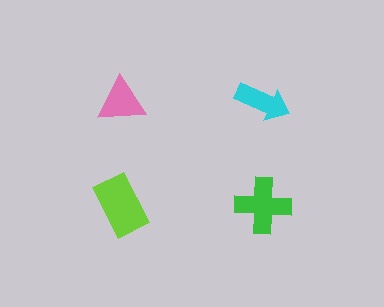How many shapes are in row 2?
2 shapes.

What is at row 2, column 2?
A green cross.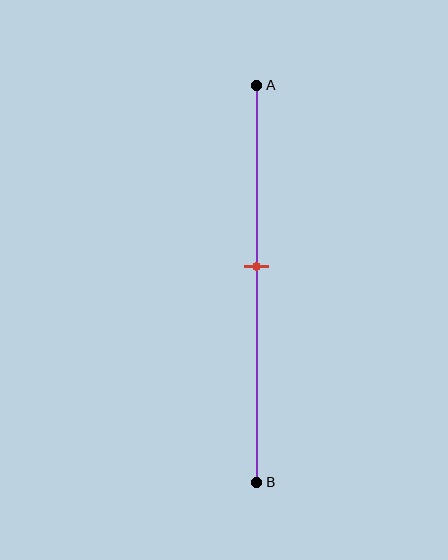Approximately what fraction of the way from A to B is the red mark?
The red mark is approximately 45% of the way from A to B.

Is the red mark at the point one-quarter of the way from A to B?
No, the mark is at about 45% from A, not at the 25% one-quarter point.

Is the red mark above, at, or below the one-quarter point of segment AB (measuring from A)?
The red mark is below the one-quarter point of segment AB.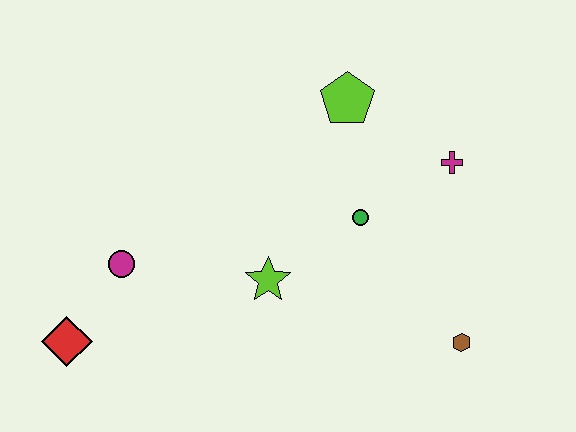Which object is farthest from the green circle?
The red diamond is farthest from the green circle.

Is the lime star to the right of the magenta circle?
Yes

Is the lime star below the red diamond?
No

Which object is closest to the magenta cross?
The green circle is closest to the magenta cross.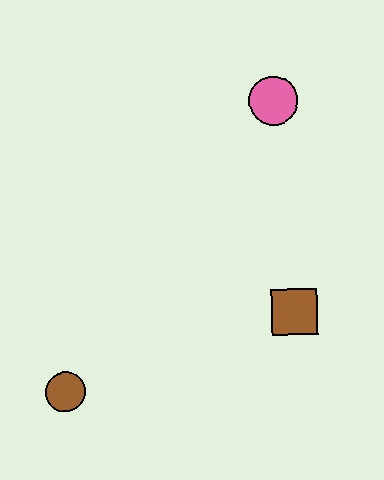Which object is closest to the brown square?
The pink circle is closest to the brown square.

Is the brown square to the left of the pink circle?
No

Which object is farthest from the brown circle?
The pink circle is farthest from the brown circle.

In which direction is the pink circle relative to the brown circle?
The pink circle is above the brown circle.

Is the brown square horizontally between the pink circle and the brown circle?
No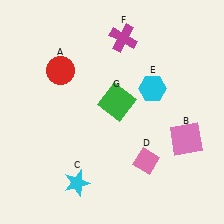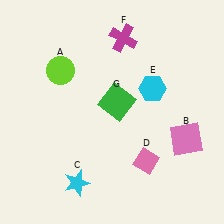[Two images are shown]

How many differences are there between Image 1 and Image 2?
There is 1 difference between the two images.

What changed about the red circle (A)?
In Image 1, A is red. In Image 2, it changed to lime.